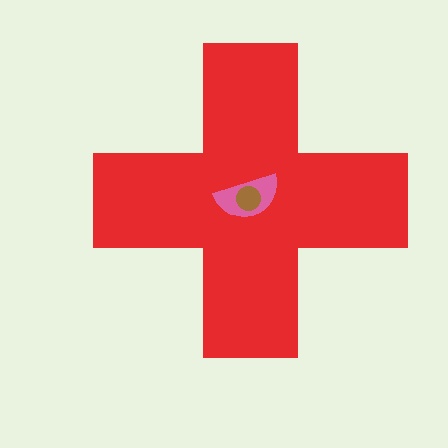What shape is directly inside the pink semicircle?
The brown circle.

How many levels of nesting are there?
3.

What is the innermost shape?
The brown circle.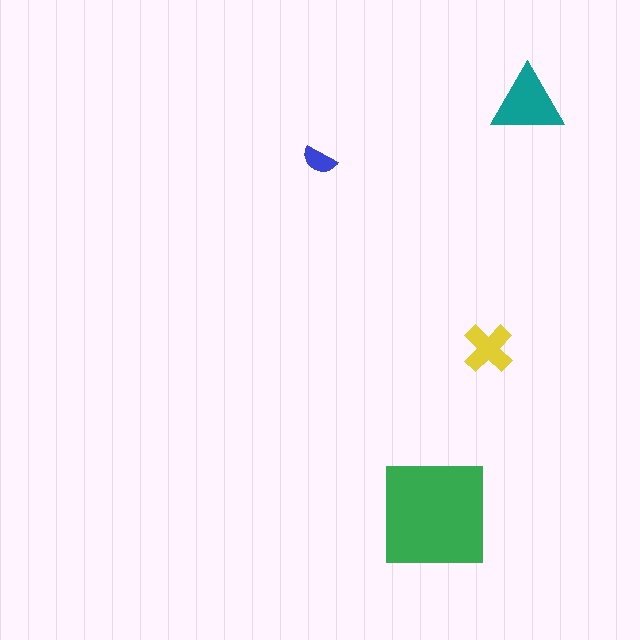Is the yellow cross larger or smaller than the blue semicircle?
Larger.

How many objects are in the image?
There are 4 objects in the image.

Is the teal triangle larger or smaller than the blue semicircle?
Larger.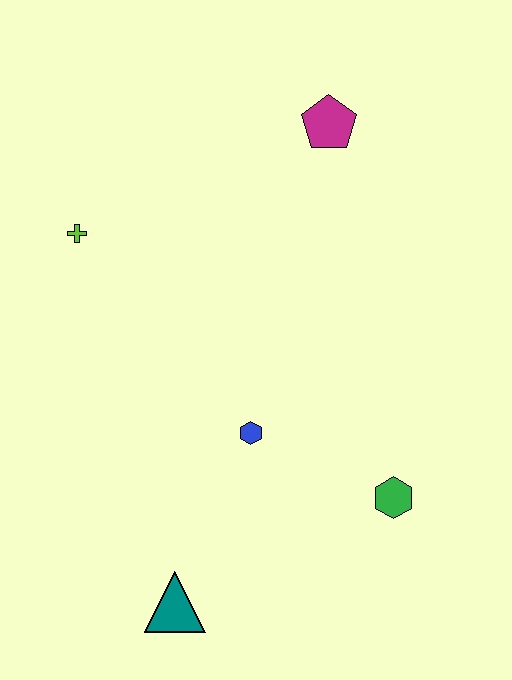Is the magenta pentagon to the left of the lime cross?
No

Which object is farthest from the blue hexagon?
The magenta pentagon is farthest from the blue hexagon.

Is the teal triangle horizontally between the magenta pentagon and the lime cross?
Yes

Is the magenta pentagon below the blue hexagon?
No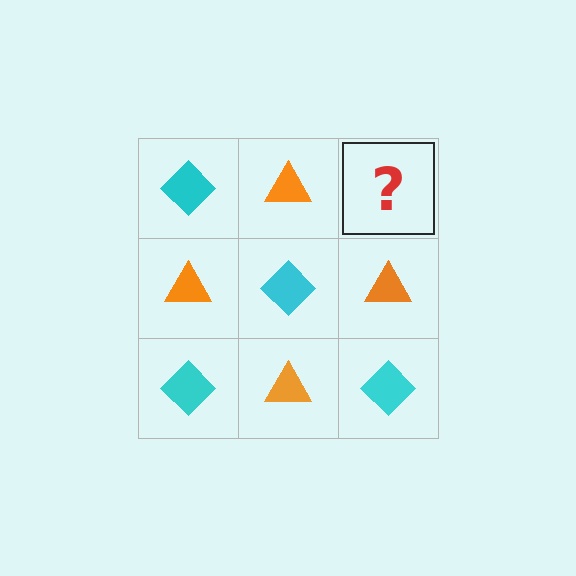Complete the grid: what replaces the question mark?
The question mark should be replaced with a cyan diamond.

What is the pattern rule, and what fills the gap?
The rule is that it alternates cyan diamond and orange triangle in a checkerboard pattern. The gap should be filled with a cyan diamond.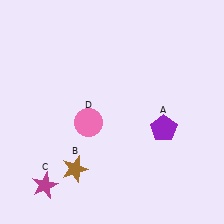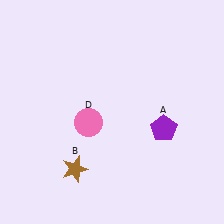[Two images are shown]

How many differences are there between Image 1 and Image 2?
There is 1 difference between the two images.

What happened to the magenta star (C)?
The magenta star (C) was removed in Image 2. It was in the bottom-left area of Image 1.